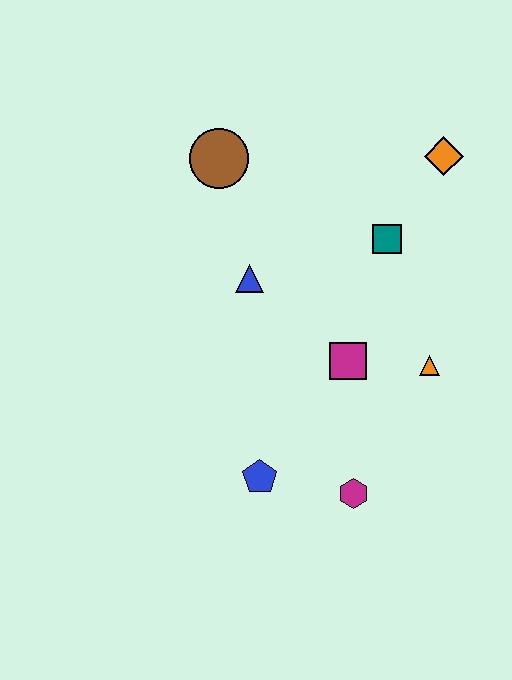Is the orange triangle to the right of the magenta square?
Yes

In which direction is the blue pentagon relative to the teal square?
The blue pentagon is below the teal square.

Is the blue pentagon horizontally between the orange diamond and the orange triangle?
No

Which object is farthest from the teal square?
The blue pentagon is farthest from the teal square.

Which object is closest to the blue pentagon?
The magenta hexagon is closest to the blue pentagon.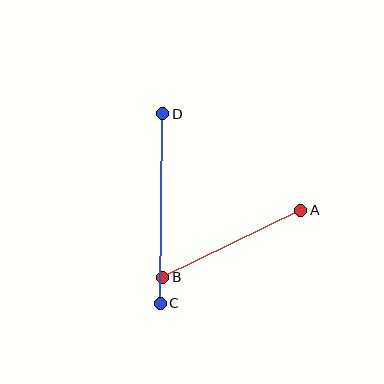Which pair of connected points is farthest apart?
Points C and D are farthest apart.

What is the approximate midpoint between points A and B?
The midpoint is at approximately (232, 244) pixels.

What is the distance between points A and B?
The distance is approximately 153 pixels.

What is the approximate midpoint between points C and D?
The midpoint is at approximately (161, 209) pixels.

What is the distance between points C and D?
The distance is approximately 190 pixels.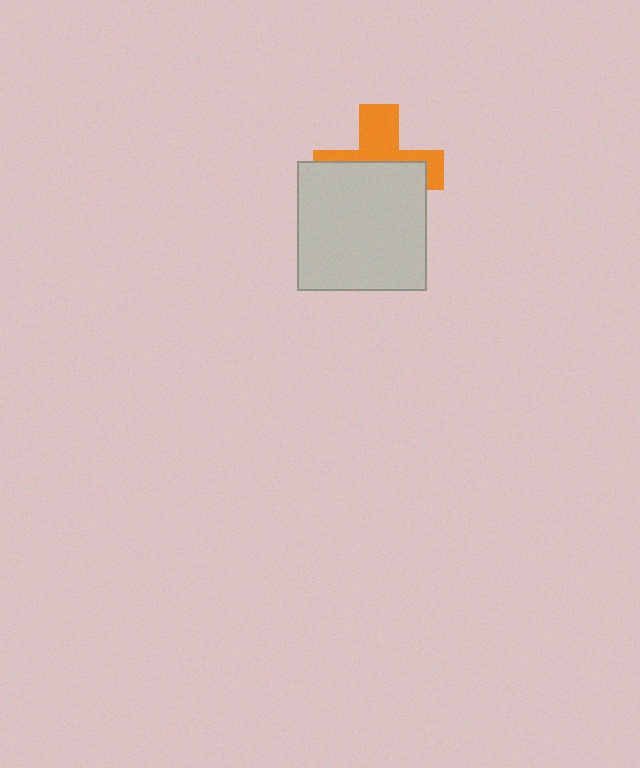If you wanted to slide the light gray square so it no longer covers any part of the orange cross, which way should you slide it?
Slide it down — that is the most direct way to separate the two shapes.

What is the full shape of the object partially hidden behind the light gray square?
The partially hidden object is an orange cross.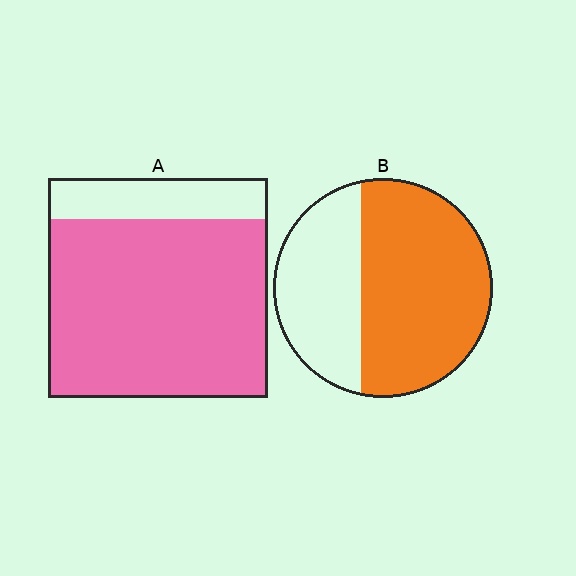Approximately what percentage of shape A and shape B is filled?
A is approximately 80% and B is approximately 65%.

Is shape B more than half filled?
Yes.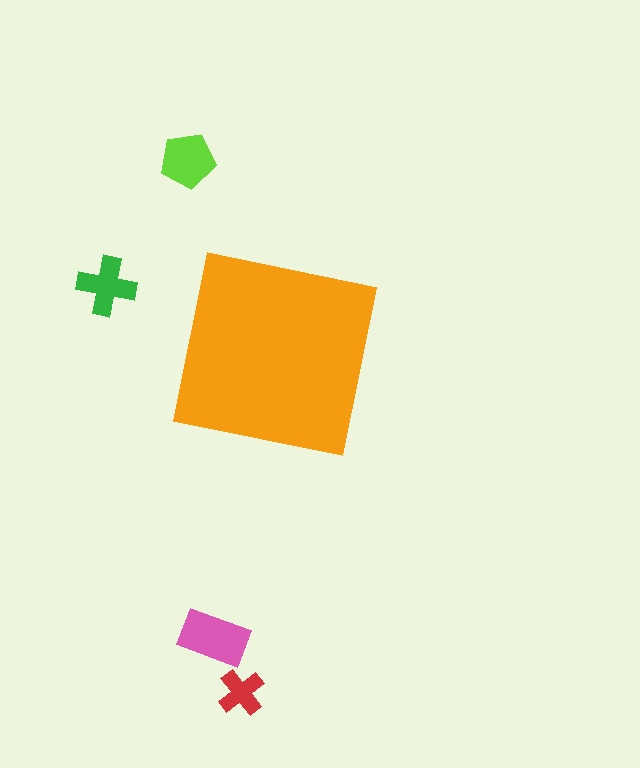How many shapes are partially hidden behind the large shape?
0 shapes are partially hidden.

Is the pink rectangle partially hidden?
No, the pink rectangle is fully visible.